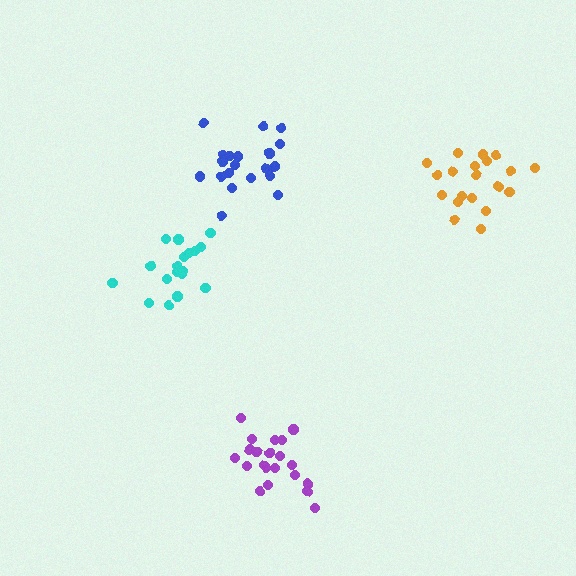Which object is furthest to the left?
The cyan cluster is leftmost.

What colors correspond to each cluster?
The clusters are colored: cyan, blue, orange, purple.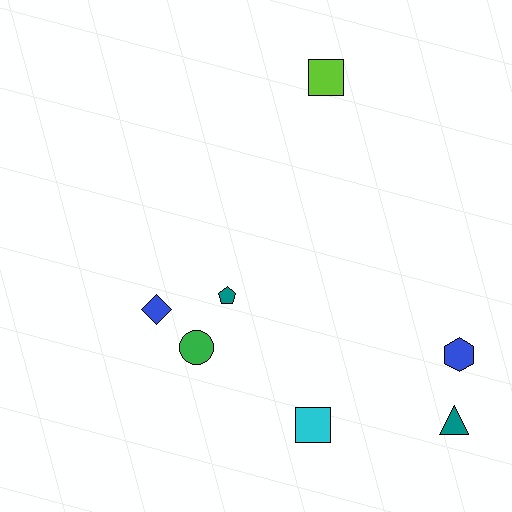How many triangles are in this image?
There is 1 triangle.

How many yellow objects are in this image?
There are no yellow objects.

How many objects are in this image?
There are 7 objects.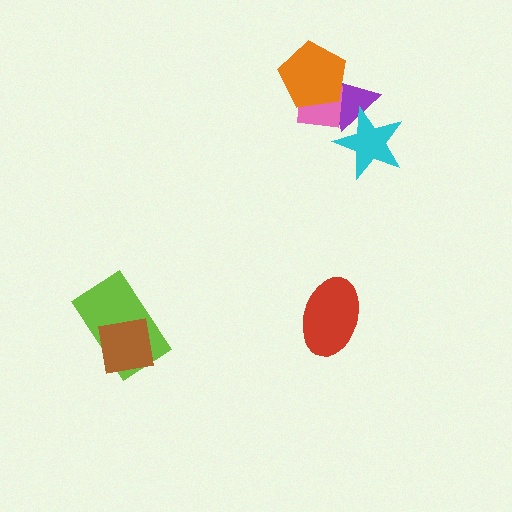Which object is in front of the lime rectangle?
The brown square is in front of the lime rectangle.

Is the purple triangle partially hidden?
Yes, it is partially covered by another shape.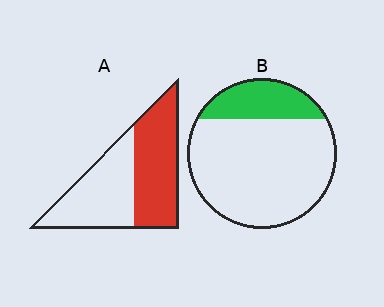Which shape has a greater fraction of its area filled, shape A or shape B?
Shape A.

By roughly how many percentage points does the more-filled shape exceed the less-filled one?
By roughly 30 percentage points (A over B).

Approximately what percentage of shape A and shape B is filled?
A is approximately 50% and B is approximately 20%.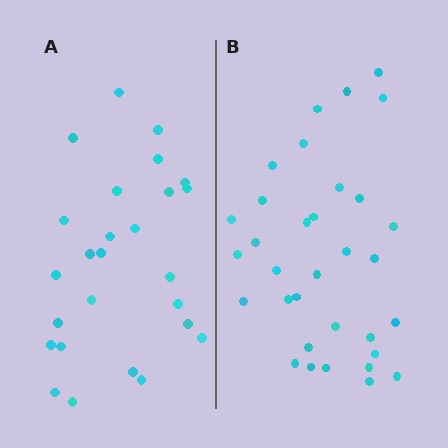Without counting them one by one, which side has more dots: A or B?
Region B (the right region) has more dots.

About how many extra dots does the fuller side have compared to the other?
Region B has roughly 8 or so more dots than region A.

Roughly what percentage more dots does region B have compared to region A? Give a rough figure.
About 25% more.